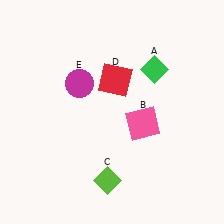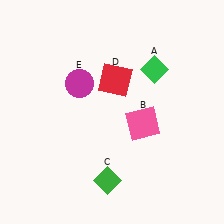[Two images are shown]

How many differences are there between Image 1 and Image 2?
There is 1 difference between the two images.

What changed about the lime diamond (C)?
In Image 1, C is lime. In Image 2, it changed to green.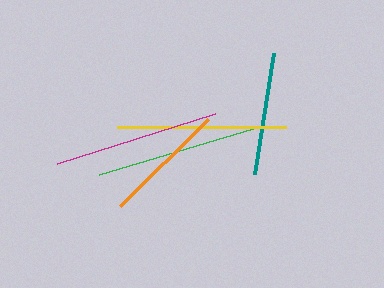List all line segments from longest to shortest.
From longest to shortest: green, yellow, magenta, orange, teal.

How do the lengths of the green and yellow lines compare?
The green and yellow lines are approximately the same length.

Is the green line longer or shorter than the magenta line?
The green line is longer than the magenta line.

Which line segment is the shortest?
The teal line is the shortest at approximately 122 pixels.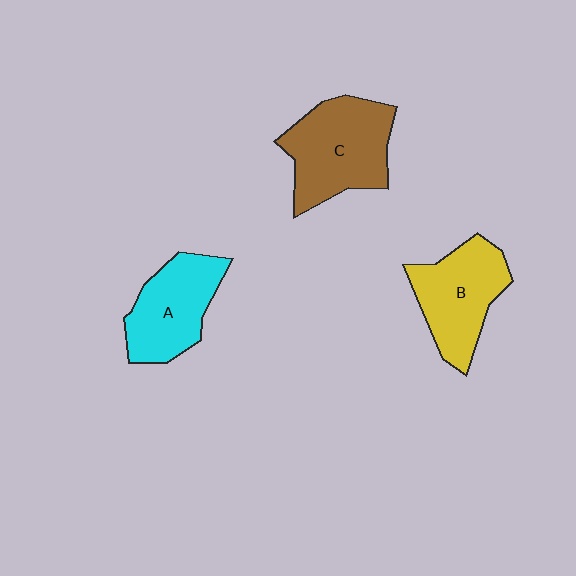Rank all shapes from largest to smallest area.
From largest to smallest: C (brown), B (yellow), A (cyan).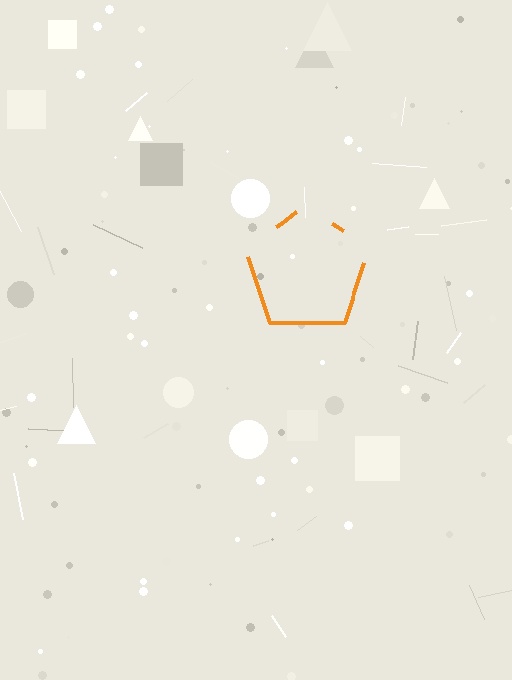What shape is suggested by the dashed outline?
The dashed outline suggests a pentagon.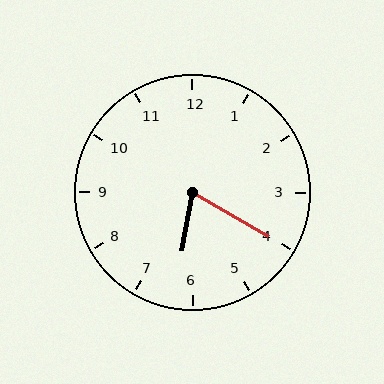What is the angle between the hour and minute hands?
Approximately 70 degrees.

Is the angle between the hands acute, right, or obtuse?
It is acute.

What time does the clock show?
6:20.